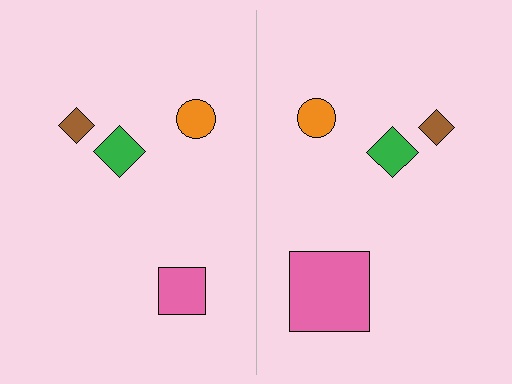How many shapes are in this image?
There are 8 shapes in this image.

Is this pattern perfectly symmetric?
No, the pattern is not perfectly symmetric. The pink square on the right side has a different size than its mirror counterpart.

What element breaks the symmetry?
The pink square on the right side has a different size than its mirror counterpart.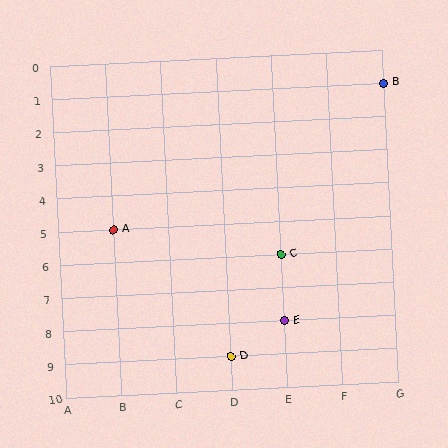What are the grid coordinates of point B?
Point B is at grid coordinates (G, 1).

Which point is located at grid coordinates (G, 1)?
Point B is at (G, 1).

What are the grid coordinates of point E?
Point E is at grid coordinates (E, 8).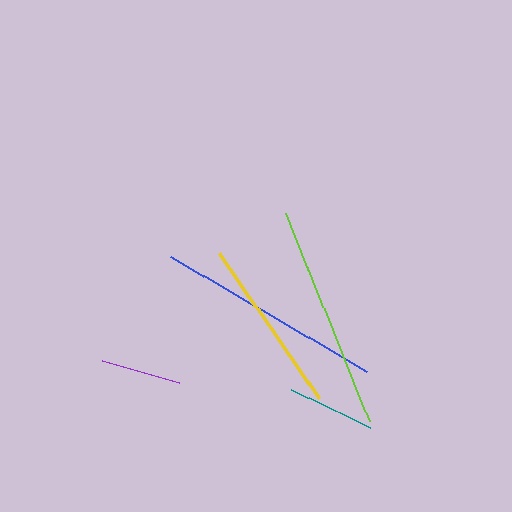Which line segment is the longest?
The blue line is the longest at approximately 228 pixels.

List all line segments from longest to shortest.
From longest to shortest: blue, lime, yellow, teal, purple.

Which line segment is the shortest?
The purple line is the shortest at approximately 81 pixels.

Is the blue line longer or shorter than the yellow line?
The blue line is longer than the yellow line.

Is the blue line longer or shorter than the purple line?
The blue line is longer than the purple line.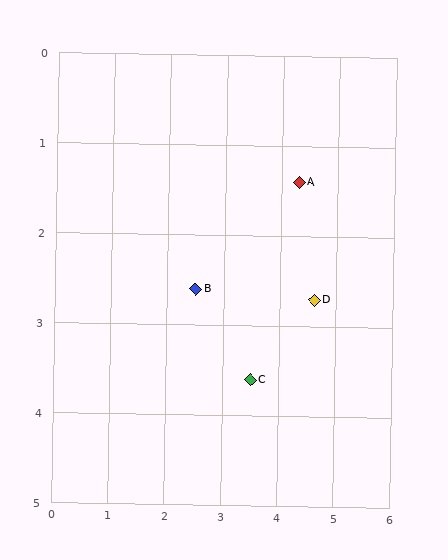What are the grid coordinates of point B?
Point B is at approximately (2.5, 2.6).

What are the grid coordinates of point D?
Point D is at approximately (4.6, 2.7).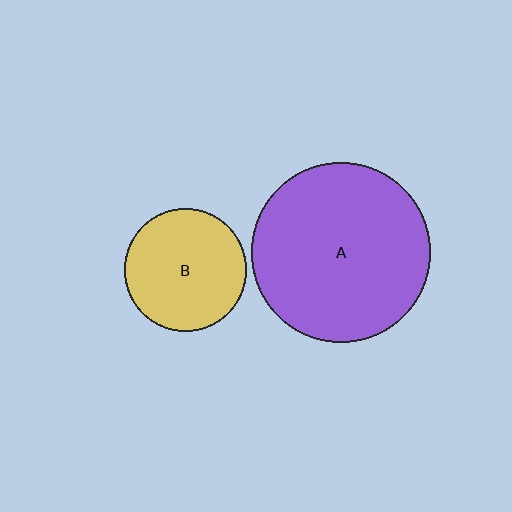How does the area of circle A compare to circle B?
Approximately 2.1 times.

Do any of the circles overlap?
No, none of the circles overlap.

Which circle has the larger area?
Circle A (purple).